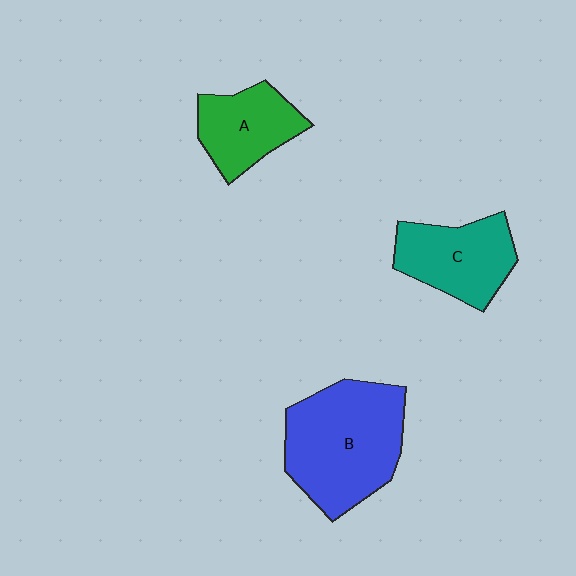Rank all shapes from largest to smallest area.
From largest to smallest: B (blue), C (teal), A (green).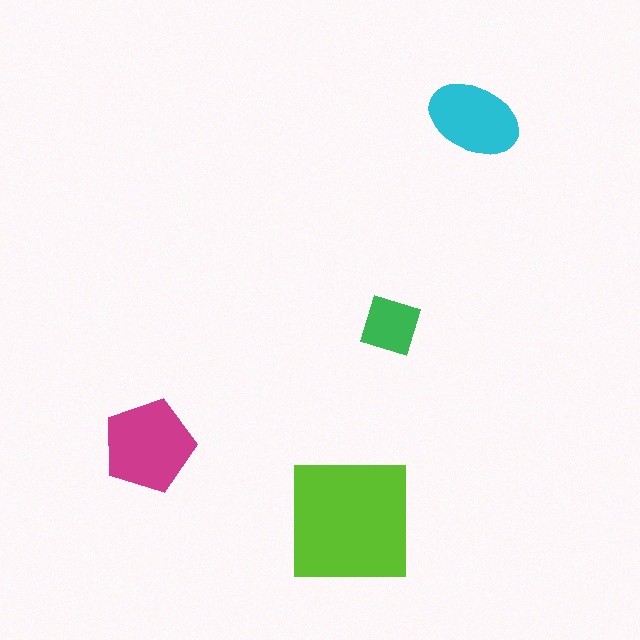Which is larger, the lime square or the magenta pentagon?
The lime square.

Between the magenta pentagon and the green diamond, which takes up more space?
The magenta pentagon.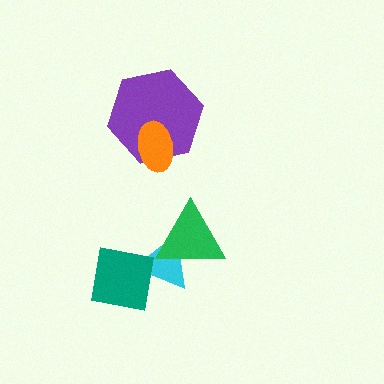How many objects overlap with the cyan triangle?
2 objects overlap with the cyan triangle.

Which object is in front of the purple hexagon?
The orange ellipse is in front of the purple hexagon.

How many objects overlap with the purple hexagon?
1 object overlaps with the purple hexagon.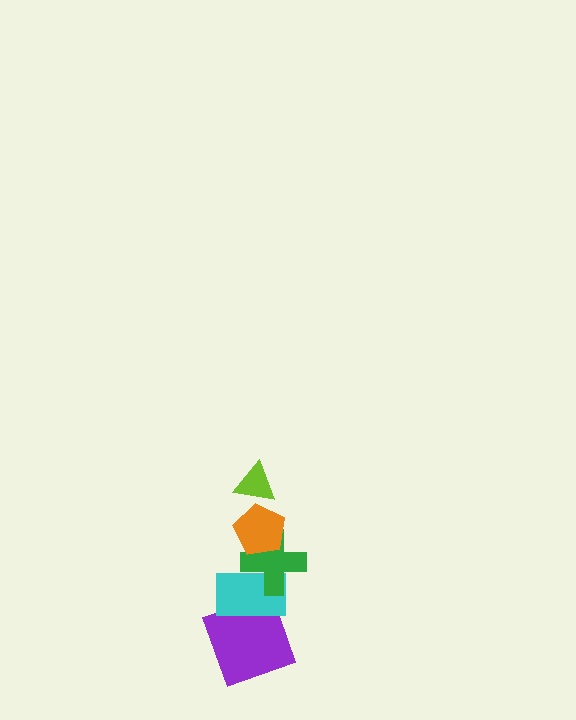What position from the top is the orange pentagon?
The orange pentagon is 2nd from the top.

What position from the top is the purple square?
The purple square is 5th from the top.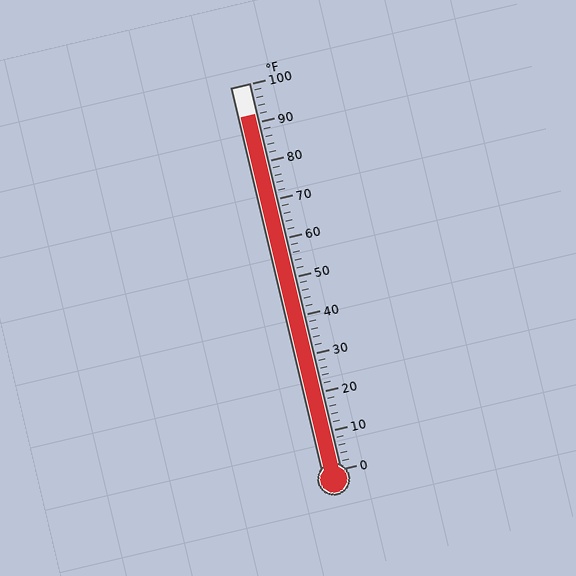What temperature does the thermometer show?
The thermometer shows approximately 92°F.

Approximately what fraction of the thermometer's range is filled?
The thermometer is filled to approximately 90% of its range.